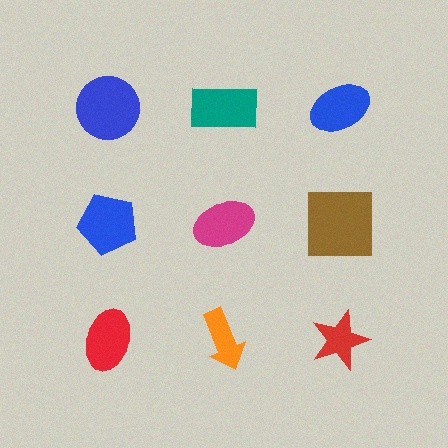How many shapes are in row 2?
3 shapes.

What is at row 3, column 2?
An orange arrow.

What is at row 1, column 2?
A teal rectangle.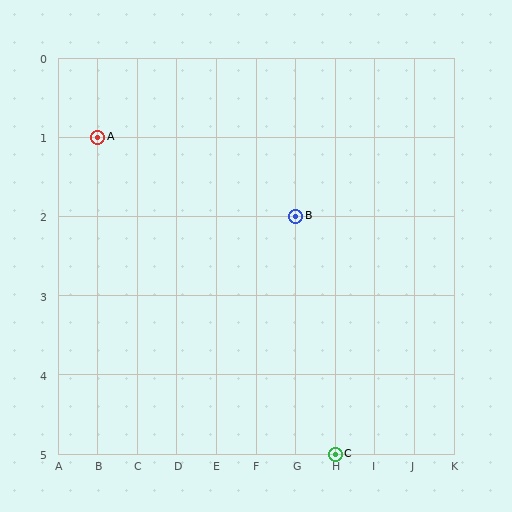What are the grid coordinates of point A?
Point A is at grid coordinates (B, 1).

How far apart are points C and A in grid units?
Points C and A are 6 columns and 4 rows apart (about 7.2 grid units diagonally).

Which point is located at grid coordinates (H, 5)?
Point C is at (H, 5).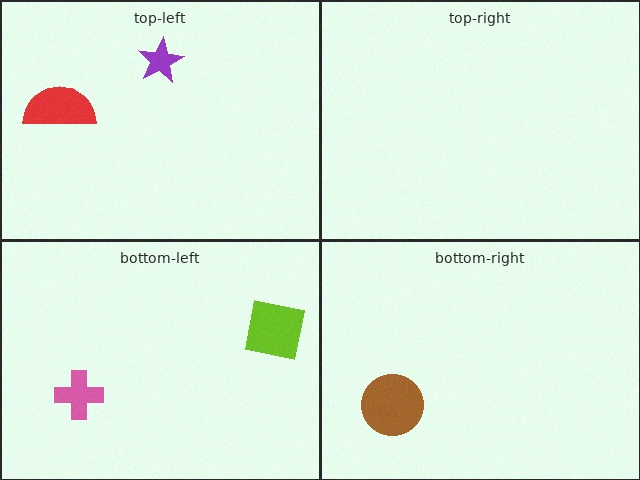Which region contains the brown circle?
The bottom-right region.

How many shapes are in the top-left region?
2.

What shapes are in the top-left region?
The red semicircle, the purple star.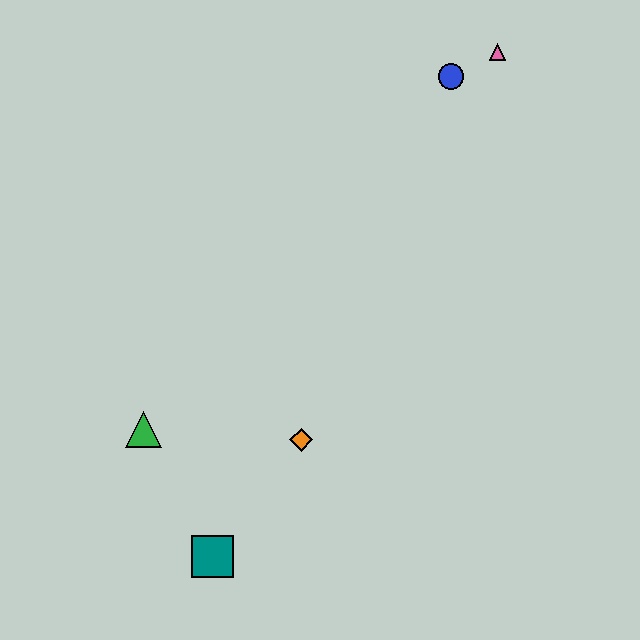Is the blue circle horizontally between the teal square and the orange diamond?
No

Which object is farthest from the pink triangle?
The teal square is farthest from the pink triangle.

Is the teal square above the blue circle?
No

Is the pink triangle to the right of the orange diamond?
Yes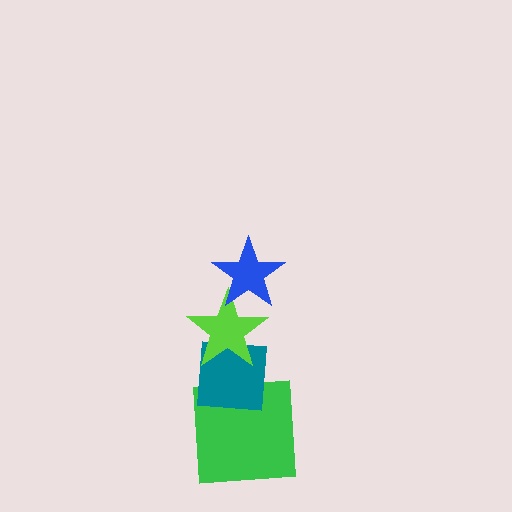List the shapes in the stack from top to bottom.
From top to bottom: the blue star, the lime star, the teal square, the green square.